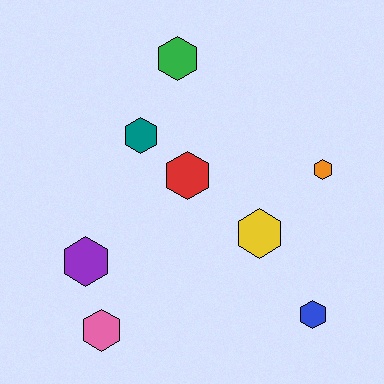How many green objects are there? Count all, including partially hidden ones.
There is 1 green object.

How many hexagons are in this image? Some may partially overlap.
There are 8 hexagons.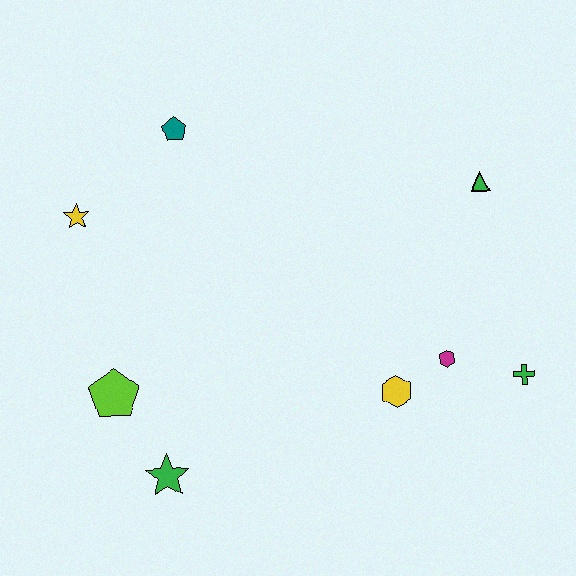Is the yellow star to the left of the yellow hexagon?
Yes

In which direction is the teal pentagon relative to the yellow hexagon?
The teal pentagon is above the yellow hexagon.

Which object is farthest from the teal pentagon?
The green cross is farthest from the teal pentagon.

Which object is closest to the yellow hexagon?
The magenta hexagon is closest to the yellow hexagon.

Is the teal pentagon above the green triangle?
Yes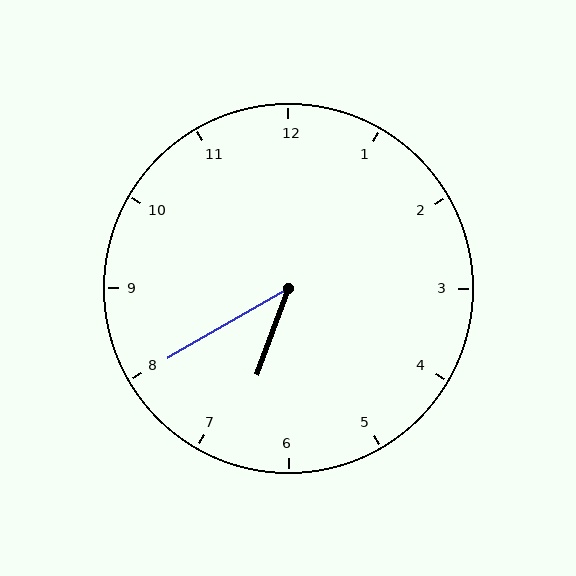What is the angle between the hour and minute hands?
Approximately 40 degrees.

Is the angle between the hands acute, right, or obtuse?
It is acute.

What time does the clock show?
6:40.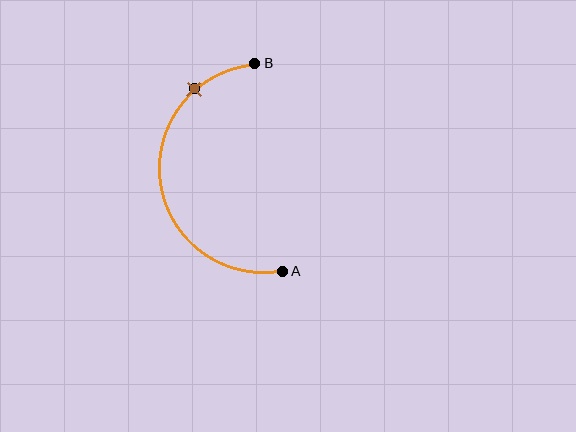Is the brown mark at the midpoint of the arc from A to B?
No. The brown mark lies on the arc but is closer to endpoint B. The arc midpoint would be at the point on the curve equidistant along the arc from both A and B.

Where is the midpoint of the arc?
The arc midpoint is the point on the curve farthest from the straight line joining A and B. It sits to the left of that line.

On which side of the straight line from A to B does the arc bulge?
The arc bulges to the left of the straight line connecting A and B.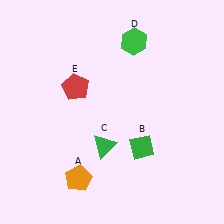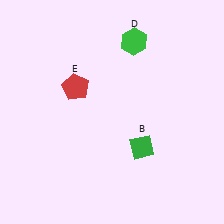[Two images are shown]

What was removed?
The green triangle (C), the orange pentagon (A) were removed in Image 2.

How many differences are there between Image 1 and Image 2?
There are 2 differences between the two images.